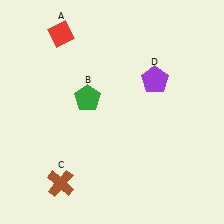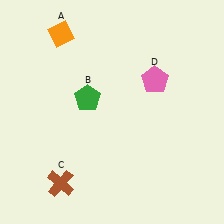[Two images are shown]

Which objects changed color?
A changed from red to orange. D changed from purple to pink.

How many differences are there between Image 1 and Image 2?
There are 2 differences between the two images.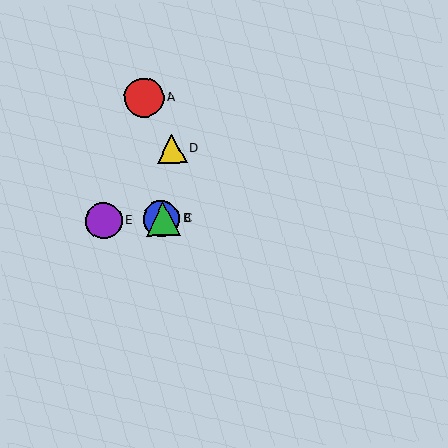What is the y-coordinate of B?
Object B is at y≈219.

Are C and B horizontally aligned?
Yes, both are at y≈219.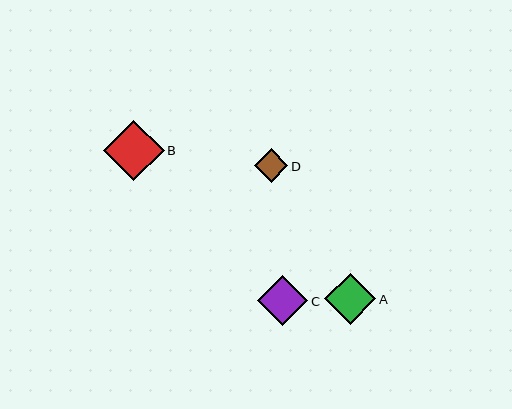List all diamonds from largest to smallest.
From largest to smallest: B, A, C, D.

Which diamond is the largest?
Diamond B is the largest with a size of approximately 61 pixels.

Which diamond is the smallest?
Diamond D is the smallest with a size of approximately 34 pixels.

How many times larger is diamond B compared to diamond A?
Diamond B is approximately 1.2 times the size of diamond A.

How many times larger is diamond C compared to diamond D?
Diamond C is approximately 1.5 times the size of diamond D.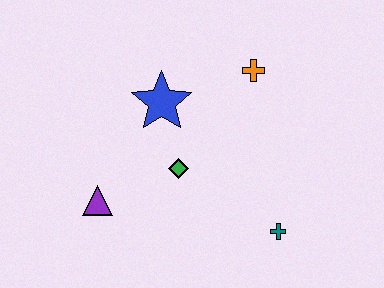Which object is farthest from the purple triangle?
The orange cross is farthest from the purple triangle.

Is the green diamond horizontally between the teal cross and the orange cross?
No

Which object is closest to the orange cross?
The blue star is closest to the orange cross.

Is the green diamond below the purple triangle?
No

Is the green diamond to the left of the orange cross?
Yes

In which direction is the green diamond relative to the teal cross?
The green diamond is to the left of the teal cross.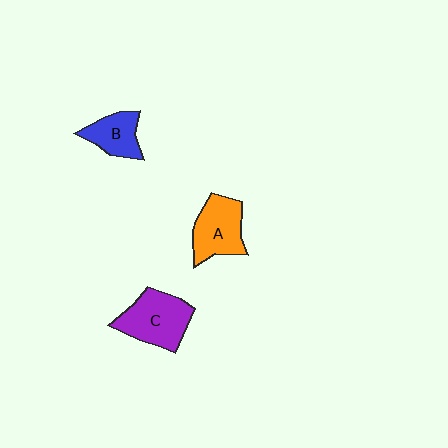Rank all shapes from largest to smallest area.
From largest to smallest: C (purple), A (orange), B (blue).